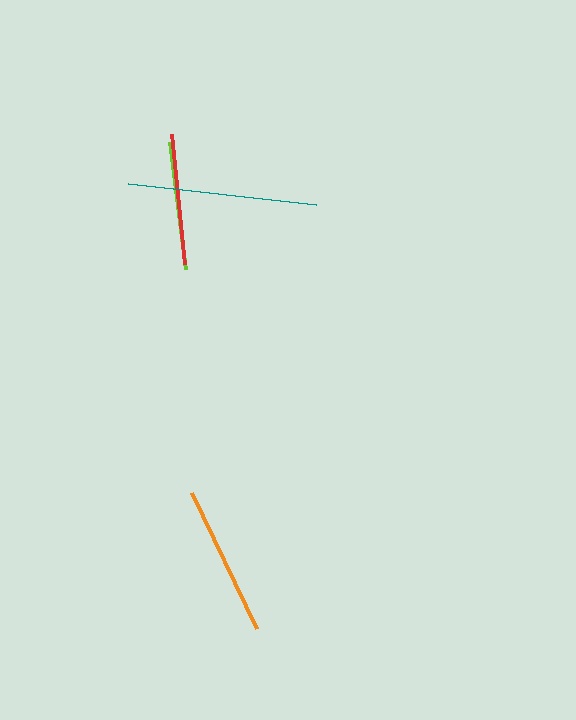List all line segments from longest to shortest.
From longest to shortest: teal, orange, red, lime.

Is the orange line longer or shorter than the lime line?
The orange line is longer than the lime line.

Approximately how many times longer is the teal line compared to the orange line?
The teal line is approximately 1.3 times the length of the orange line.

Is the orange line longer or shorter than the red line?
The orange line is longer than the red line.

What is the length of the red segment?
The red segment is approximately 130 pixels long.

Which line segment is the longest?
The teal line is the longest at approximately 189 pixels.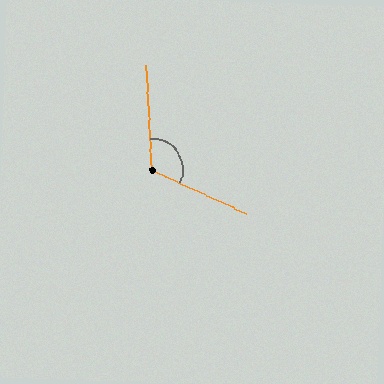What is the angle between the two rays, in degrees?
Approximately 118 degrees.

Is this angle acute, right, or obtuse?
It is obtuse.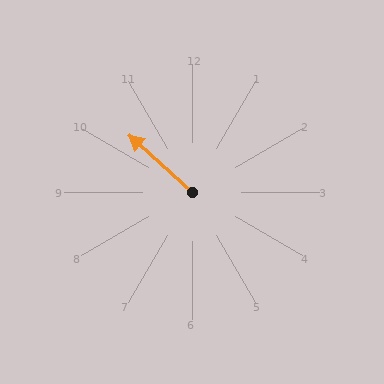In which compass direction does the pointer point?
Northwest.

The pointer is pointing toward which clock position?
Roughly 10 o'clock.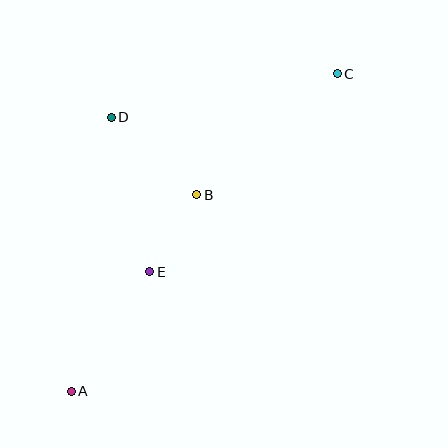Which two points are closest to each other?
Points B and E are closest to each other.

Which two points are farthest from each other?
Points A and C are farthest from each other.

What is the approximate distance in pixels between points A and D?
The distance between A and D is approximately 277 pixels.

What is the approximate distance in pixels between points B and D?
The distance between B and D is approximately 115 pixels.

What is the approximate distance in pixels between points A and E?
The distance between A and E is approximately 143 pixels.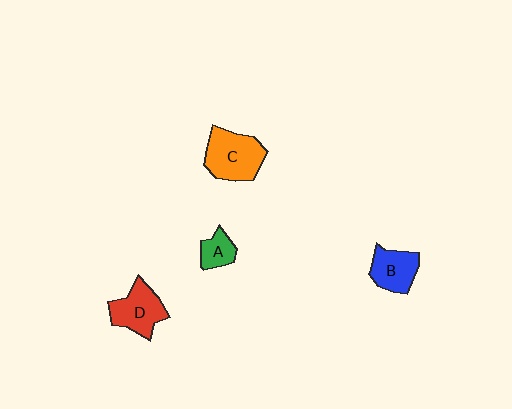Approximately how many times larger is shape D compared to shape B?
Approximately 1.2 times.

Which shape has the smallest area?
Shape A (green).